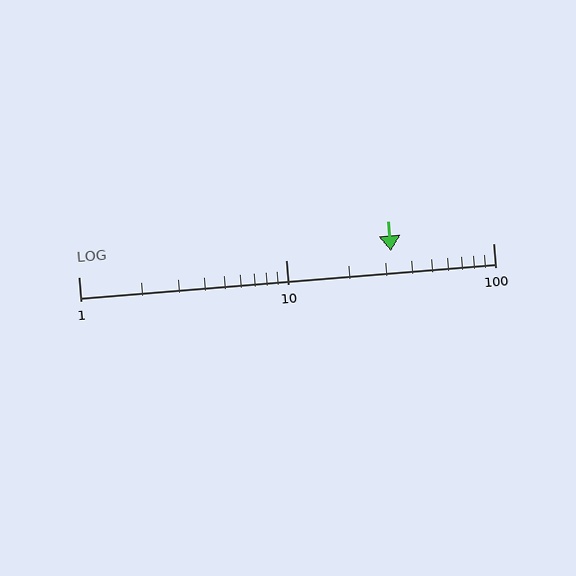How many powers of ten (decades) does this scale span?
The scale spans 2 decades, from 1 to 100.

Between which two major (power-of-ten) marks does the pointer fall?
The pointer is between 10 and 100.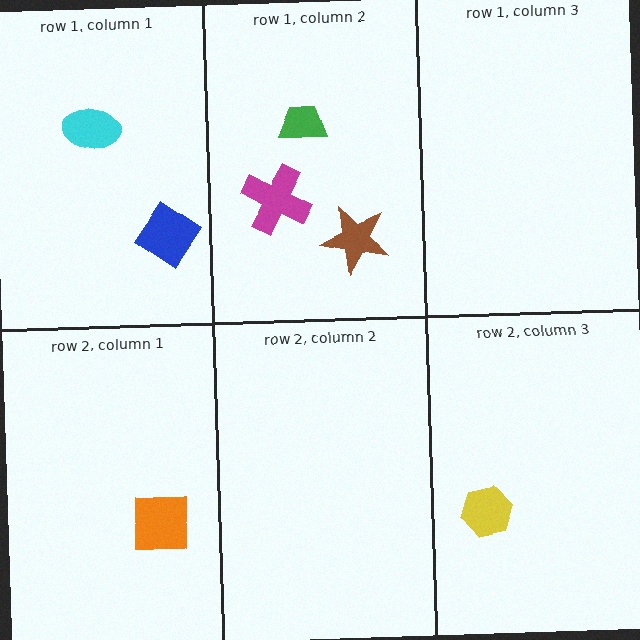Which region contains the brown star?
The row 1, column 2 region.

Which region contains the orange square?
The row 2, column 1 region.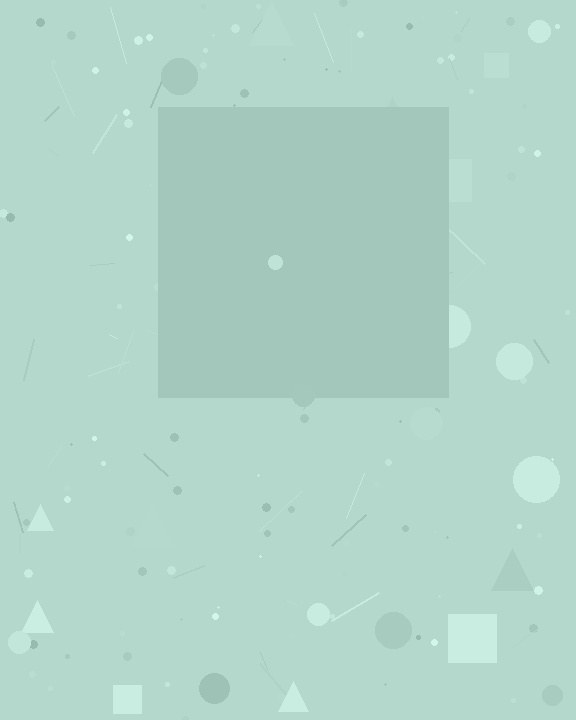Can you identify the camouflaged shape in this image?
The camouflaged shape is a square.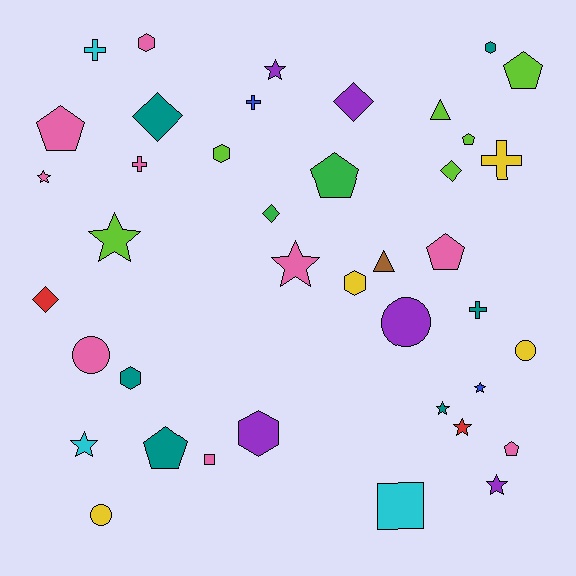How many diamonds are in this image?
There are 5 diamonds.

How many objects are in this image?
There are 40 objects.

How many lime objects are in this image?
There are 6 lime objects.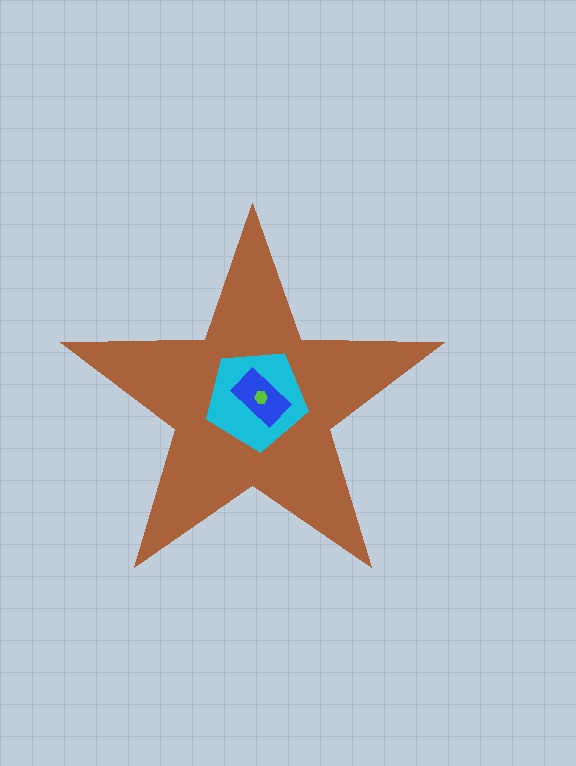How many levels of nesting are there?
4.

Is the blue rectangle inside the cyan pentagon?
Yes.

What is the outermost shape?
The brown star.